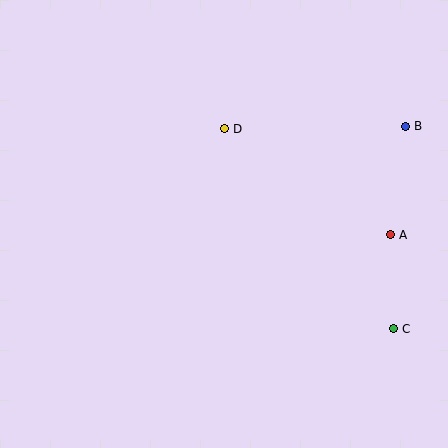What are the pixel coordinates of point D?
Point D is at (224, 129).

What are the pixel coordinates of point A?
Point A is at (390, 235).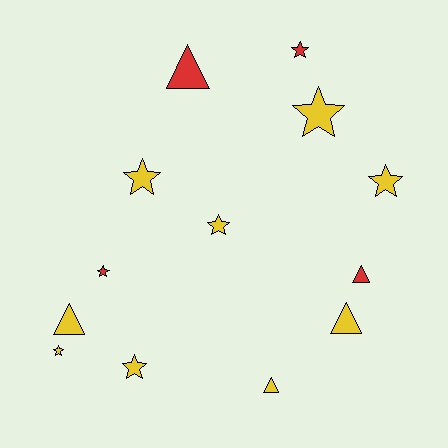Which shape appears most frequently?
Star, with 8 objects.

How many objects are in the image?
There are 13 objects.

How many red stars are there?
There are 2 red stars.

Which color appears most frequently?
Yellow, with 9 objects.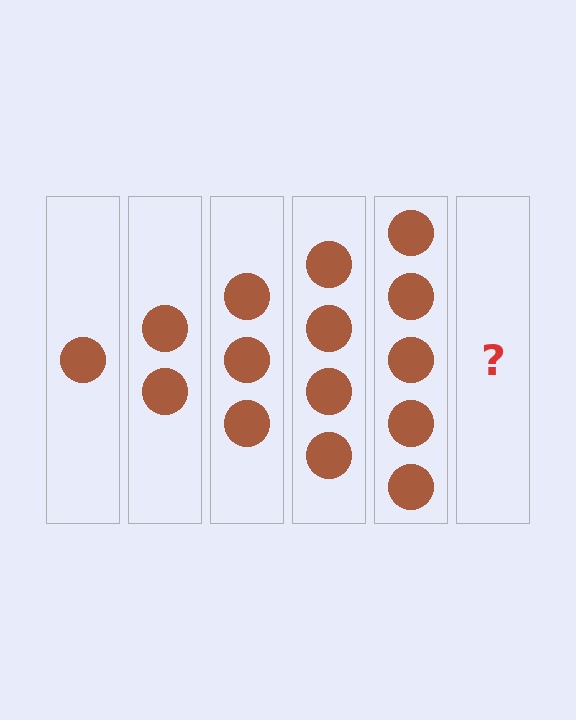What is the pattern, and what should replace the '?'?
The pattern is that each step adds one more circle. The '?' should be 6 circles.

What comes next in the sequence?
The next element should be 6 circles.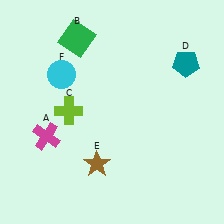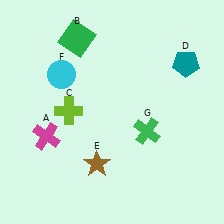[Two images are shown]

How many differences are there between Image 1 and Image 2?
There is 1 difference between the two images.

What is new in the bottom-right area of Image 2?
A green cross (G) was added in the bottom-right area of Image 2.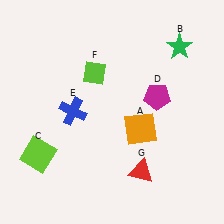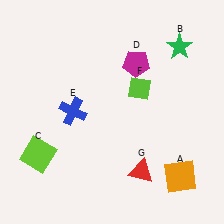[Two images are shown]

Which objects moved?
The objects that moved are: the orange square (A), the magenta pentagon (D), the lime diamond (F).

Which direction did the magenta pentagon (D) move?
The magenta pentagon (D) moved up.